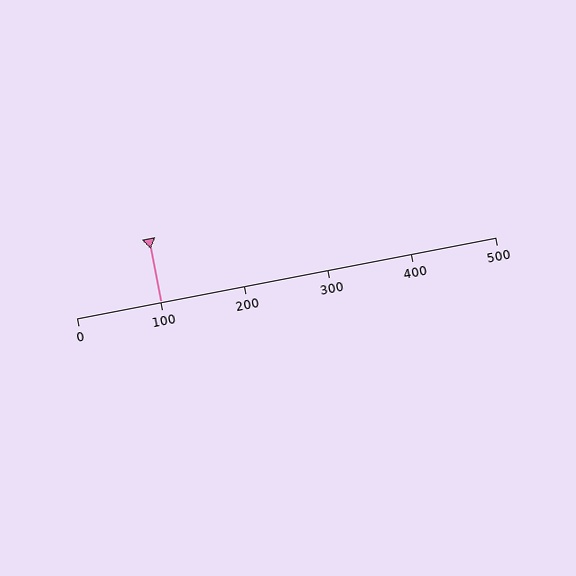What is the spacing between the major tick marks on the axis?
The major ticks are spaced 100 apart.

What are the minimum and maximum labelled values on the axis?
The axis runs from 0 to 500.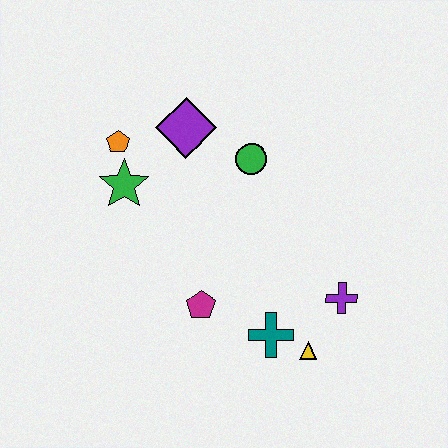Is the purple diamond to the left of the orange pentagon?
No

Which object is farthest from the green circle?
The yellow triangle is farthest from the green circle.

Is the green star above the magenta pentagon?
Yes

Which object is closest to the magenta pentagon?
The teal cross is closest to the magenta pentagon.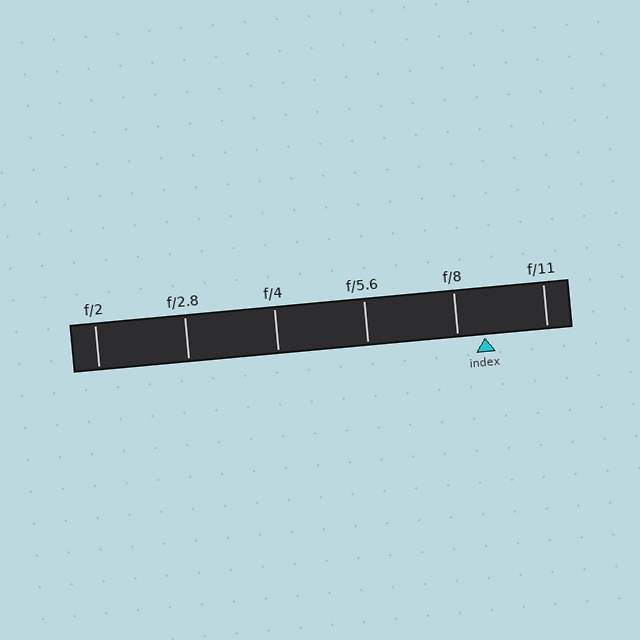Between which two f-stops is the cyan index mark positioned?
The index mark is between f/8 and f/11.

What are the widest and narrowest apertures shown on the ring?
The widest aperture shown is f/2 and the narrowest is f/11.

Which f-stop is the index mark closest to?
The index mark is closest to f/8.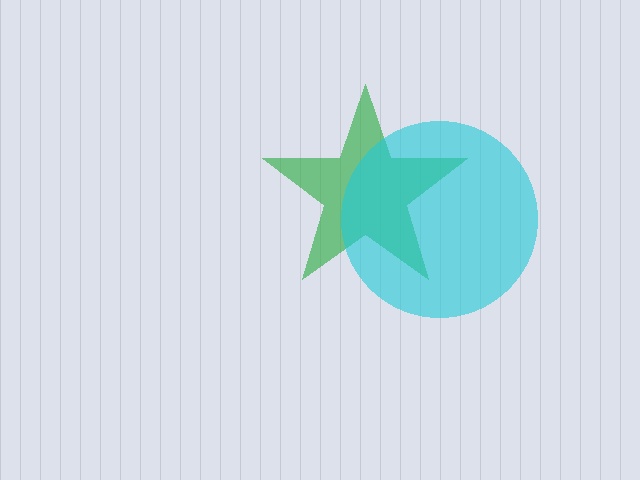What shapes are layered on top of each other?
The layered shapes are: a green star, a cyan circle.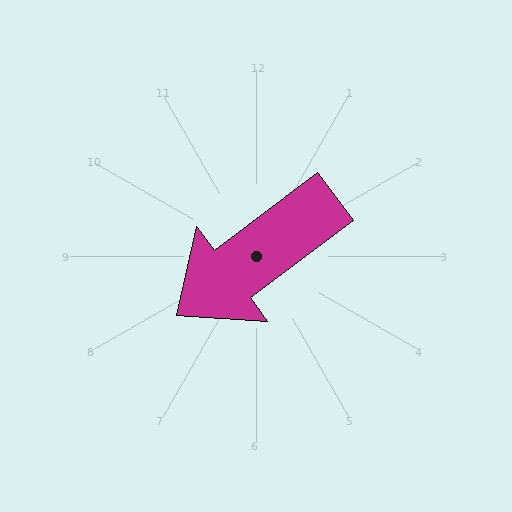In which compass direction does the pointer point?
Southwest.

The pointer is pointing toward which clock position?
Roughly 8 o'clock.